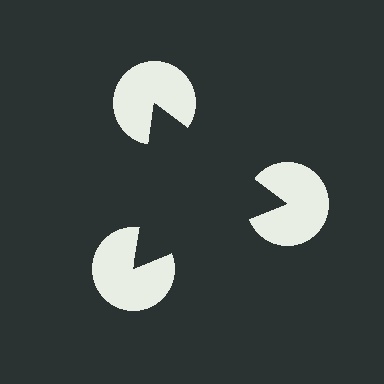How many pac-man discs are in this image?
There are 3 — one at each vertex of the illusory triangle.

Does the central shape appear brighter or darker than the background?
It typically appears slightly darker than the background, even though no actual brightness change is drawn.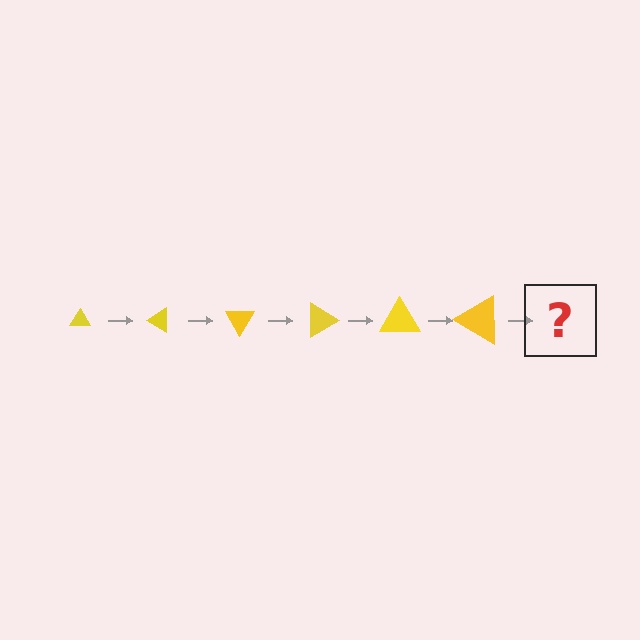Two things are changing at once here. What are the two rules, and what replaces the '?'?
The two rules are that the triangle grows larger each step and it rotates 30 degrees each step. The '?' should be a triangle, larger than the previous one and rotated 180 degrees from the start.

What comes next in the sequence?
The next element should be a triangle, larger than the previous one and rotated 180 degrees from the start.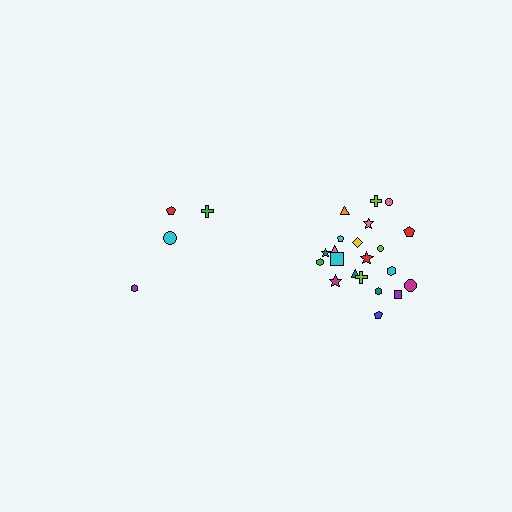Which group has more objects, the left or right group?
The right group.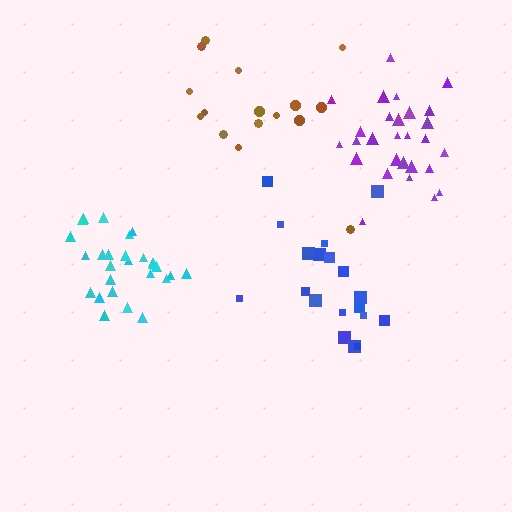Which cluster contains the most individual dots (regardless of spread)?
Purple (28).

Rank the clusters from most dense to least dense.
cyan, purple, blue, brown.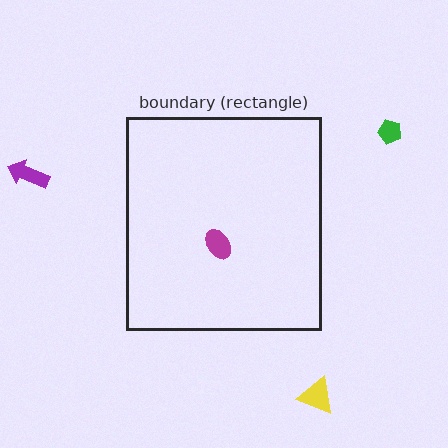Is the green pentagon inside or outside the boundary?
Outside.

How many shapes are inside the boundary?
1 inside, 3 outside.